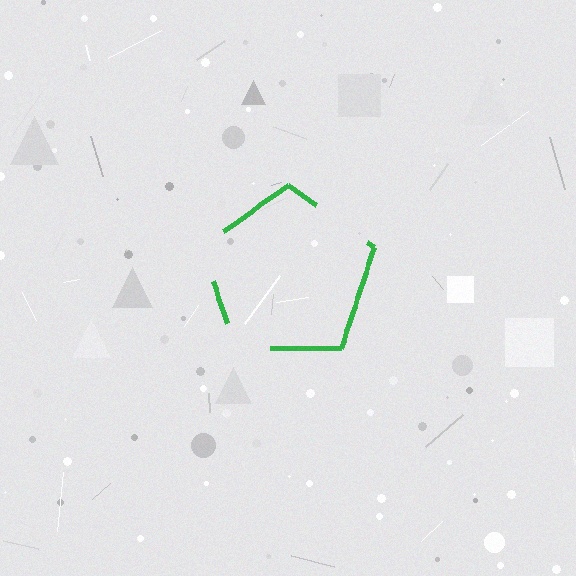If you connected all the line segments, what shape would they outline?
They would outline a pentagon.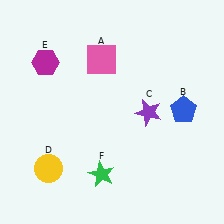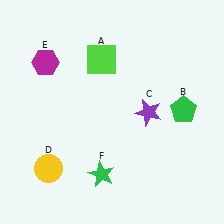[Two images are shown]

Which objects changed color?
A changed from pink to lime. B changed from blue to green.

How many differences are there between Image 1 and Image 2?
There are 2 differences between the two images.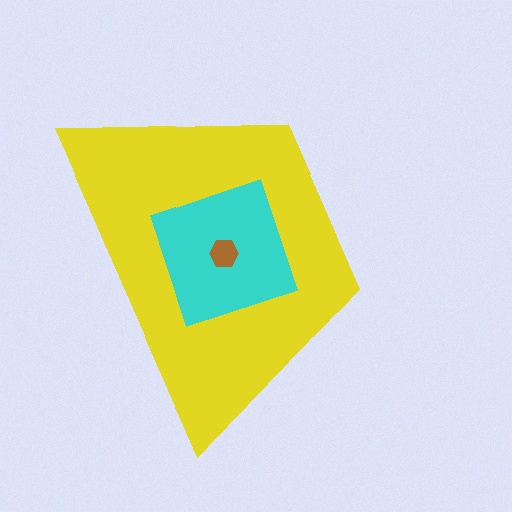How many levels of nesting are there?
3.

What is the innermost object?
The brown hexagon.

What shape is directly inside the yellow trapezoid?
The cyan square.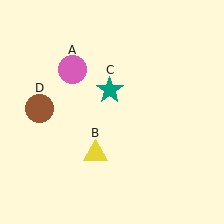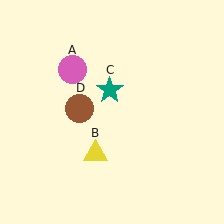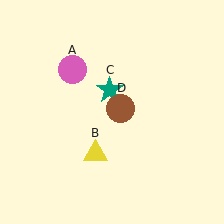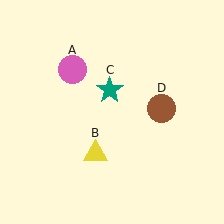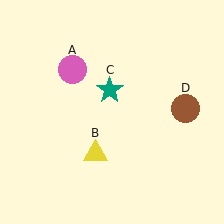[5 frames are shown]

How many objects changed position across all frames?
1 object changed position: brown circle (object D).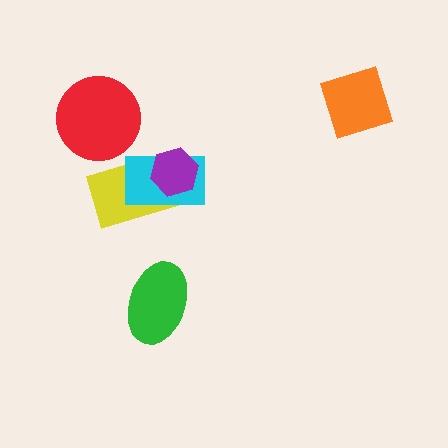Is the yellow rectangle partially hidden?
Yes, it is partially covered by another shape.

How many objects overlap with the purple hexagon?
2 objects overlap with the purple hexagon.